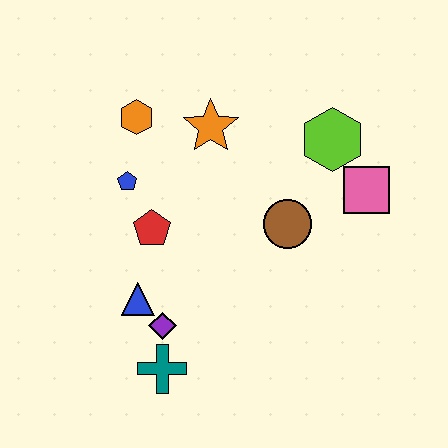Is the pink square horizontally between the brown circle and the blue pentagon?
No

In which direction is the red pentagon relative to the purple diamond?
The red pentagon is above the purple diamond.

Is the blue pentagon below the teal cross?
No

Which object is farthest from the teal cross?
The lime hexagon is farthest from the teal cross.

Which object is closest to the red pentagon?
The blue pentagon is closest to the red pentagon.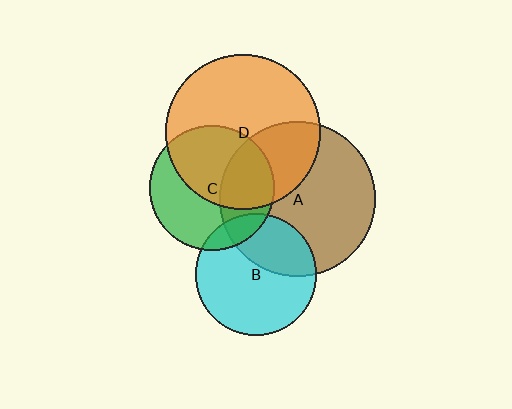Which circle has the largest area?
Circle A (brown).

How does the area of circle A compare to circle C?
Approximately 1.5 times.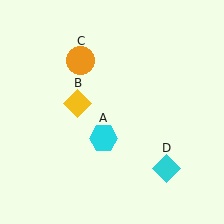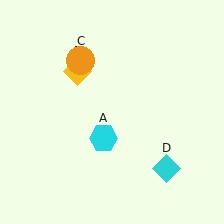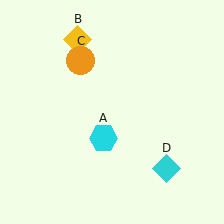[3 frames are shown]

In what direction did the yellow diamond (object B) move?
The yellow diamond (object B) moved up.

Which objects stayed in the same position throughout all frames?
Cyan hexagon (object A) and orange circle (object C) and cyan diamond (object D) remained stationary.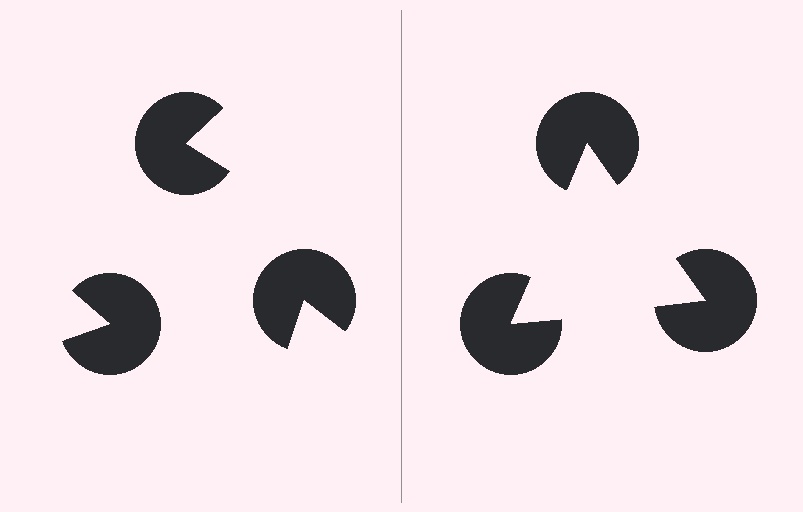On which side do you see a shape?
An illusory triangle appears on the right side. On the left side the wedge cuts are rotated, so no coherent shape forms.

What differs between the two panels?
The pac-man discs are positioned identically on both sides; only the wedge orientations differ. On the right they align to a triangle; on the left they are misaligned.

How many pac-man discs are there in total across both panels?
6 — 3 on each side.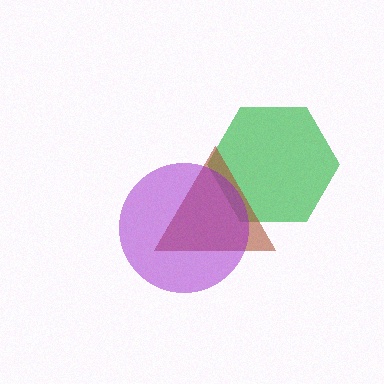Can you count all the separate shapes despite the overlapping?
Yes, there are 3 separate shapes.